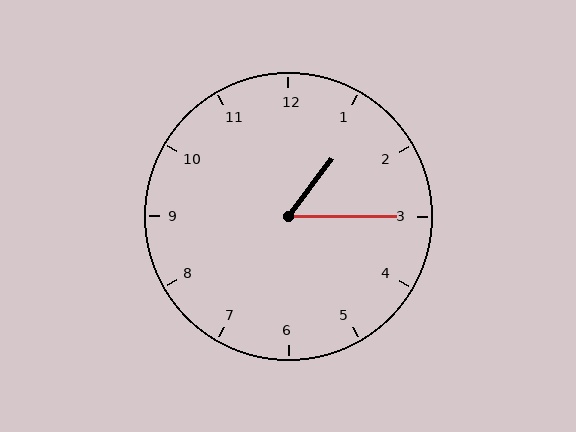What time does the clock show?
1:15.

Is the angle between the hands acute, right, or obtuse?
It is acute.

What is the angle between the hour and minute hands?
Approximately 52 degrees.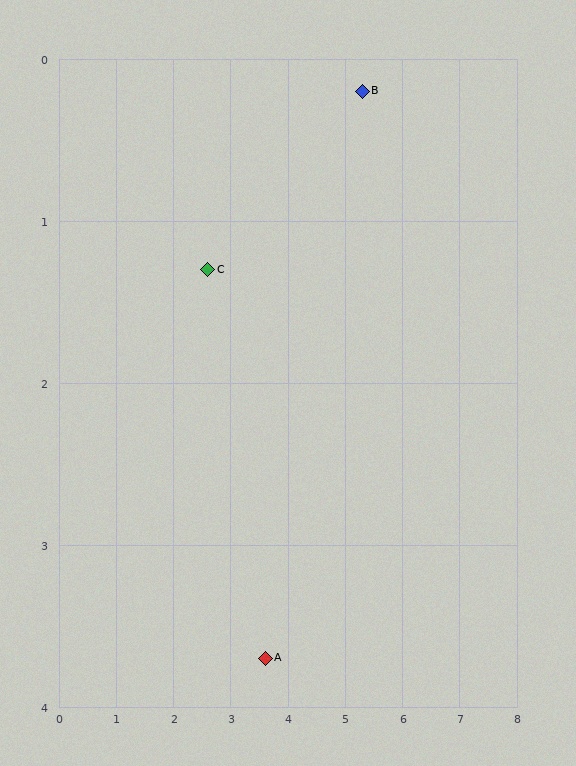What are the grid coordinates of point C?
Point C is at approximately (2.6, 1.3).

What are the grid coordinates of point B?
Point B is at approximately (5.3, 0.2).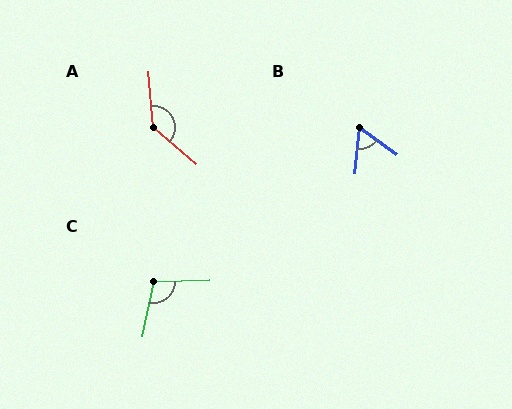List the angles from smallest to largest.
B (60°), C (104°), A (135°).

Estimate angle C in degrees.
Approximately 104 degrees.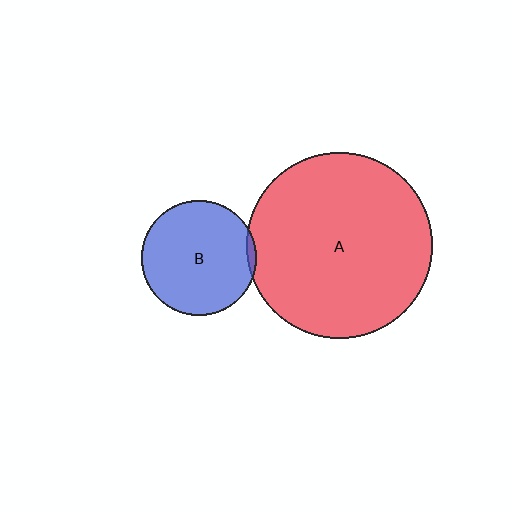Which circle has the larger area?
Circle A (red).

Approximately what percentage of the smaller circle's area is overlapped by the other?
Approximately 5%.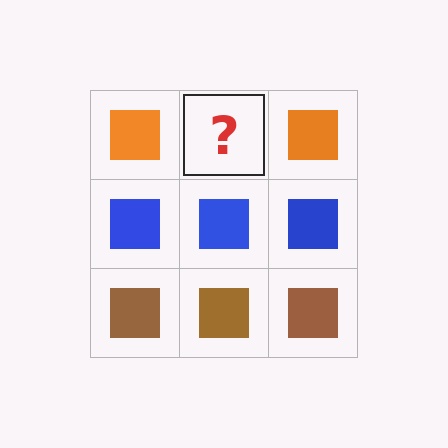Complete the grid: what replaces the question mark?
The question mark should be replaced with an orange square.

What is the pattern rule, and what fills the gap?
The rule is that each row has a consistent color. The gap should be filled with an orange square.